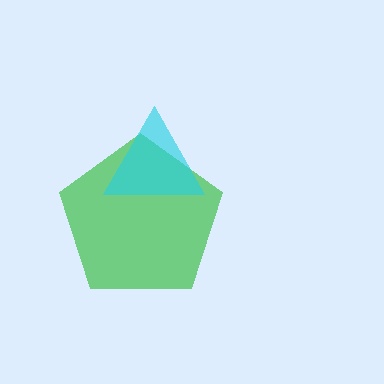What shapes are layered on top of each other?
The layered shapes are: a green pentagon, a cyan triangle.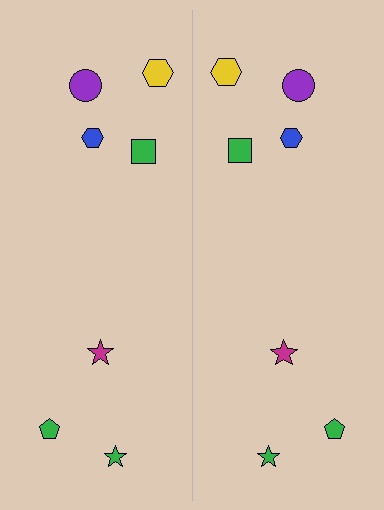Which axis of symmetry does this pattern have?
The pattern has a vertical axis of symmetry running through the center of the image.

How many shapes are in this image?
There are 14 shapes in this image.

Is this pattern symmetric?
Yes, this pattern has bilateral (reflection) symmetry.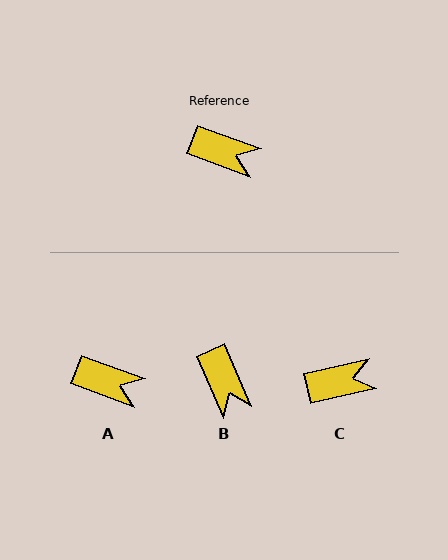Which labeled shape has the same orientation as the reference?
A.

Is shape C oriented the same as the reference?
No, it is off by about 33 degrees.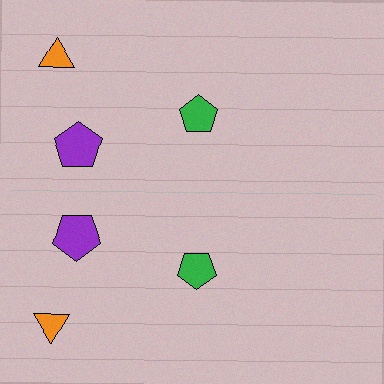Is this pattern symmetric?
Yes, this pattern has bilateral (reflection) symmetry.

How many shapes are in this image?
There are 6 shapes in this image.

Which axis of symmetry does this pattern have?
The pattern has a horizontal axis of symmetry running through the center of the image.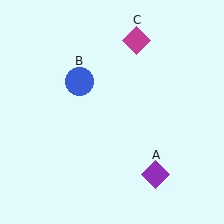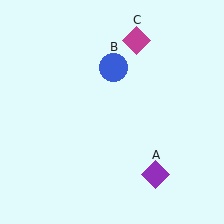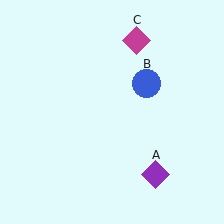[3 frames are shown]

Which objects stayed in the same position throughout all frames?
Purple diamond (object A) and magenta diamond (object C) remained stationary.